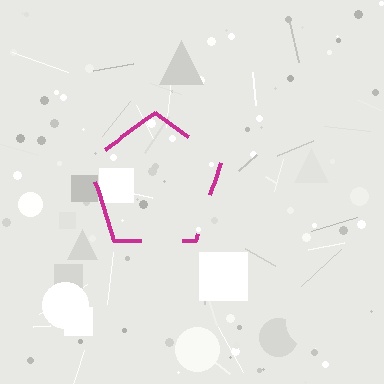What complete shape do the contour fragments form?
The contour fragments form a pentagon.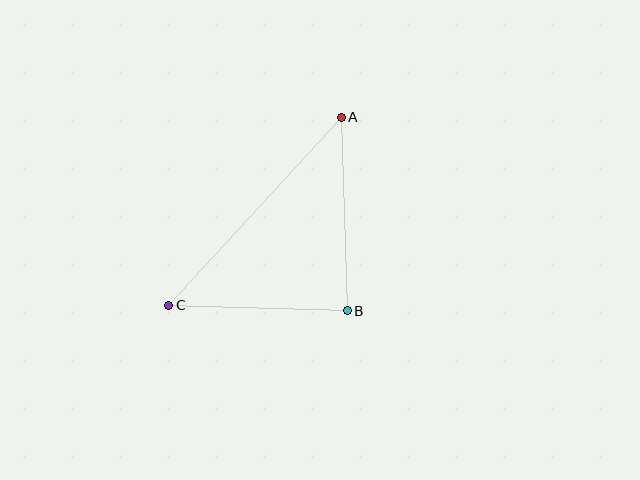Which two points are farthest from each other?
Points A and C are farthest from each other.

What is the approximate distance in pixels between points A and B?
The distance between A and B is approximately 194 pixels.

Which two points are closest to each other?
Points B and C are closest to each other.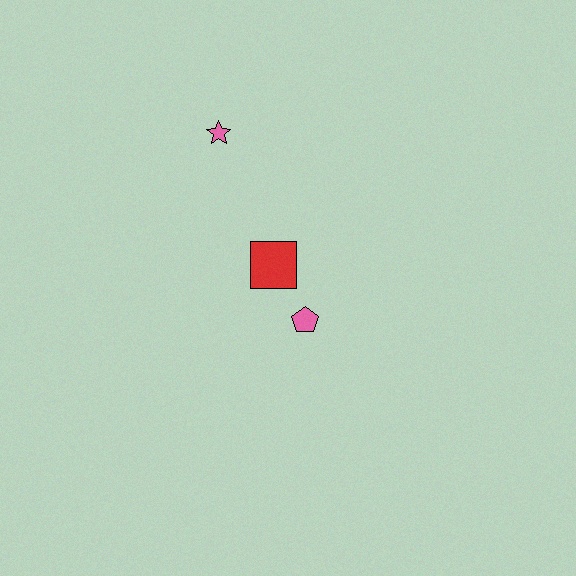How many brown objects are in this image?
There are no brown objects.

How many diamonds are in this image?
There are no diamonds.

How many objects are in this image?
There are 3 objects.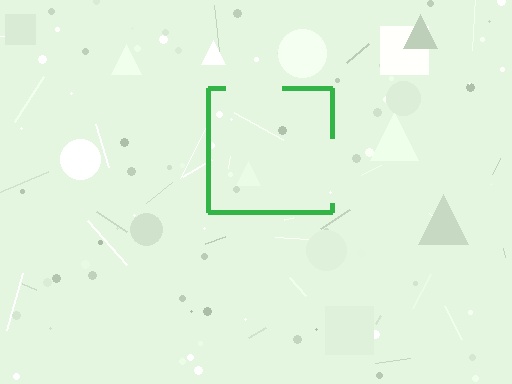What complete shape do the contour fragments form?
The contour fragments form a square.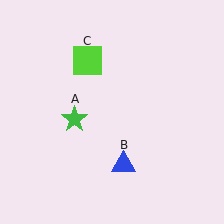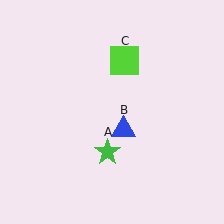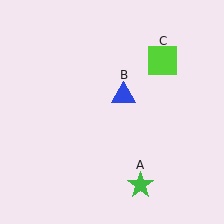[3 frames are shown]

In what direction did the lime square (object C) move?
The lime square (object C) moved right.